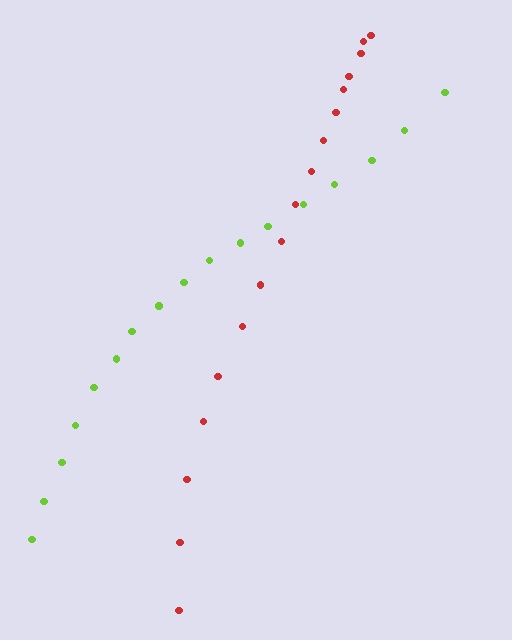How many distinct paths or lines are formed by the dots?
There are 2 distinct paths.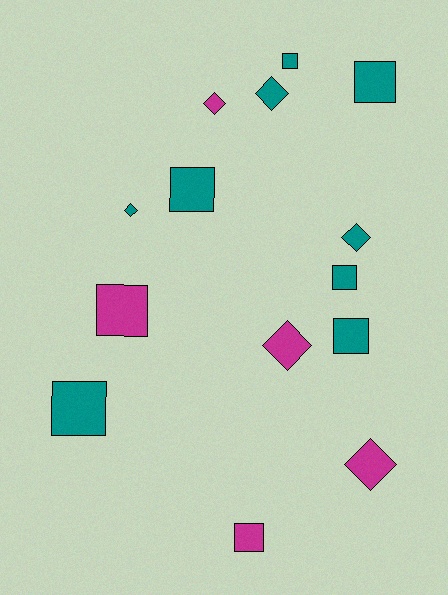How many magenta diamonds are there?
There are 3 magenta diamonds.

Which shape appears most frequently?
Square, with 8 objects.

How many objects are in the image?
There are 14 objects.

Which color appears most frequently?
Teal, with 9 objects.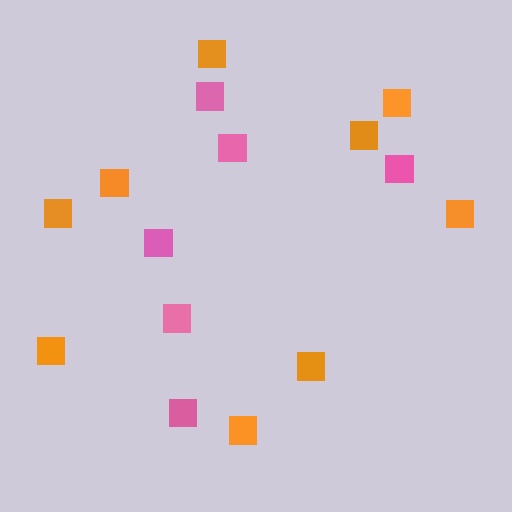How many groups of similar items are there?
There are 2 groups: one group of orange squares (9) and one group of pink squares (6).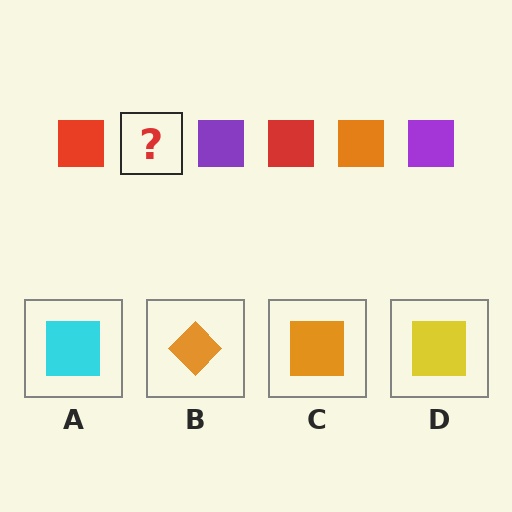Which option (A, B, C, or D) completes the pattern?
C.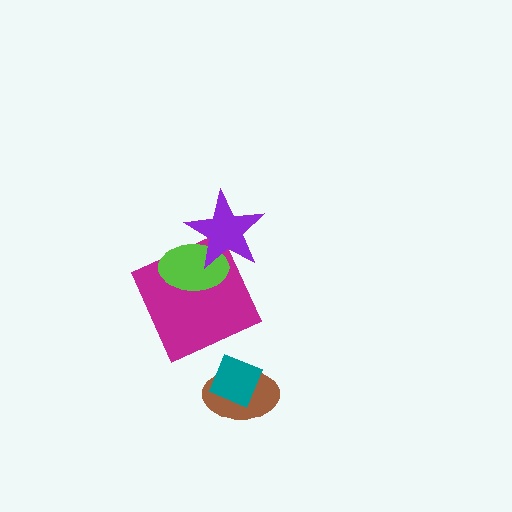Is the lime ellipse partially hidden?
Yes, it is partially covered by another shape.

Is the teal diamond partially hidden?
No, no other shape covers it.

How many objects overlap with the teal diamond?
1 object overlaps with the teal diamond.